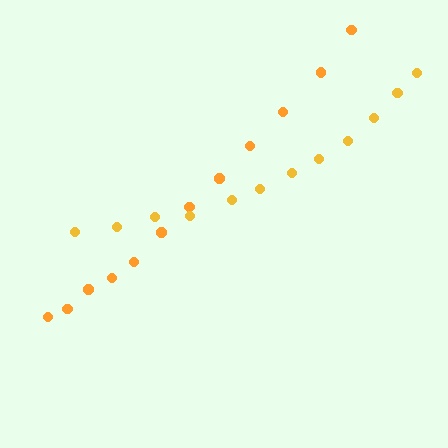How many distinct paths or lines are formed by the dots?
There are 2 distinct paths.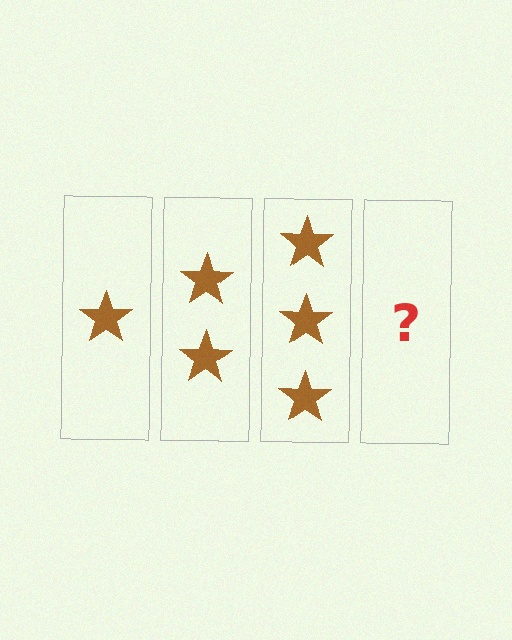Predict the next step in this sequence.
The next step is 4 stars.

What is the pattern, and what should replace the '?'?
The pattern is that each step adds one more star. The '?' should be 4 stars.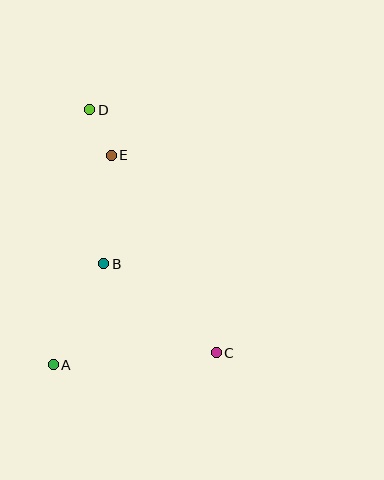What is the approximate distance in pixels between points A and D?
The distance between A and D is approximately 258 pixels.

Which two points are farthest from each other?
Points C and D are farthest from each other.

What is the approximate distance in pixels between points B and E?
The distance between B and E is approximately 109 pixels.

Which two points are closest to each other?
Points D and E are closest to each other.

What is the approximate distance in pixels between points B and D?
The distance between B and D is approximately 155 pixels.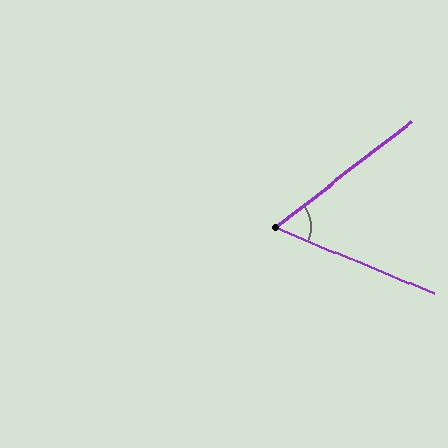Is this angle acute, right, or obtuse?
It is acute.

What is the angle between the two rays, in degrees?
Approximately 61 degrees.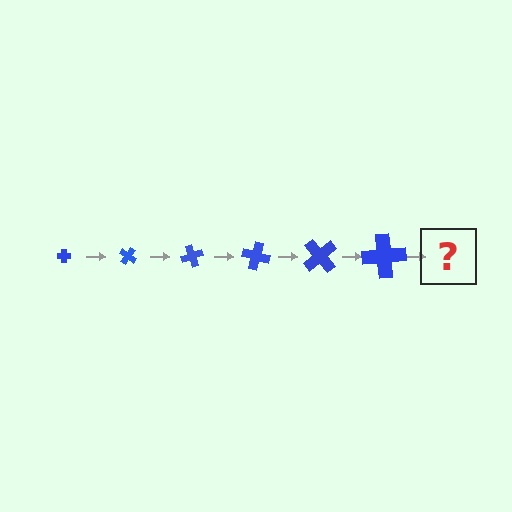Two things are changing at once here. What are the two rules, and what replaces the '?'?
The two rules are that the cross grows larger each step and it rotates 35 degrees each step. The '?' should be a cross, larger than the previous one and rotated 210 degrees from the start.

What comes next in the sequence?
The next element should be a cross, larger than the previous one and rotated 210 degrees from the start.